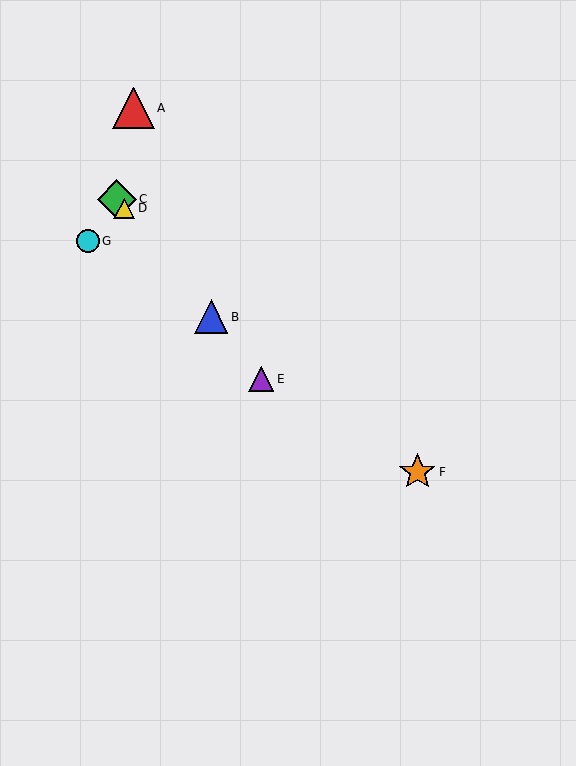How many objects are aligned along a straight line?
4 objects (B, C, D, E) are aligned along a straight line.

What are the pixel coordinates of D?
Object D is at (124, 208).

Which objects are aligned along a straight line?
Objects B, C, D, E are aligned along a straight line.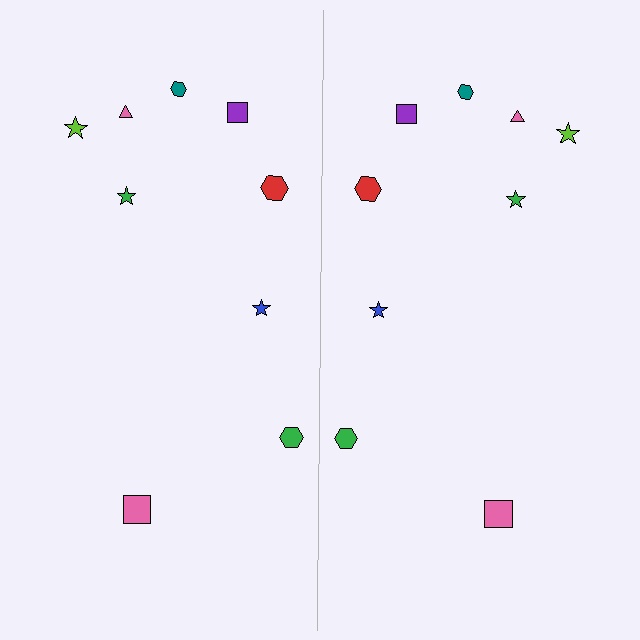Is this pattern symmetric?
Yes, this pattern has bilateral (reflection) symmetry.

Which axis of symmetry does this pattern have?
The pattern has a vertical axis of symmetry running through the center of the image.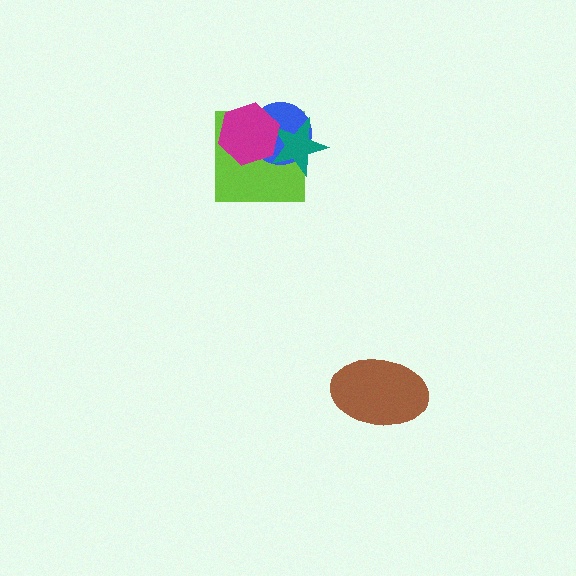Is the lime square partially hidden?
Yes, it is partially covered by another shape.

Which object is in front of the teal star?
The magenta hexagon is in front of the teal star.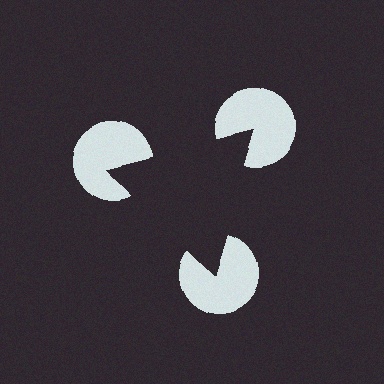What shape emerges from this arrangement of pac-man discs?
An illusory triangle — its edges are inferred from the aligned wedge cuts in the pac-man discs, not physically drawn.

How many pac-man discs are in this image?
There are 3 — one at each vertex of the illusory triangle.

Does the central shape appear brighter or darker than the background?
It typically appears slightly darker than the background, even though no actual brightness change is drawn.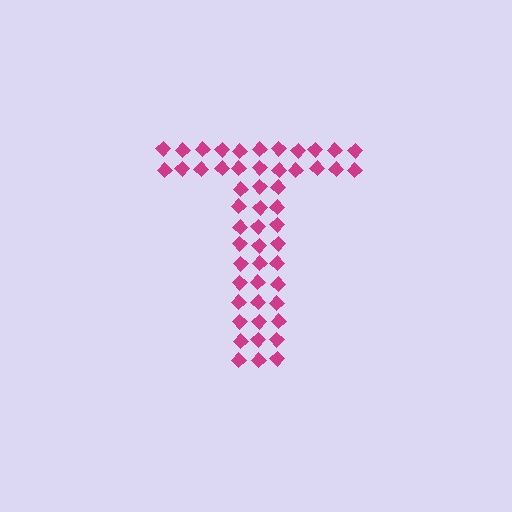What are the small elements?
The small elements are diamonds.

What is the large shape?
The large shape is the letter T.